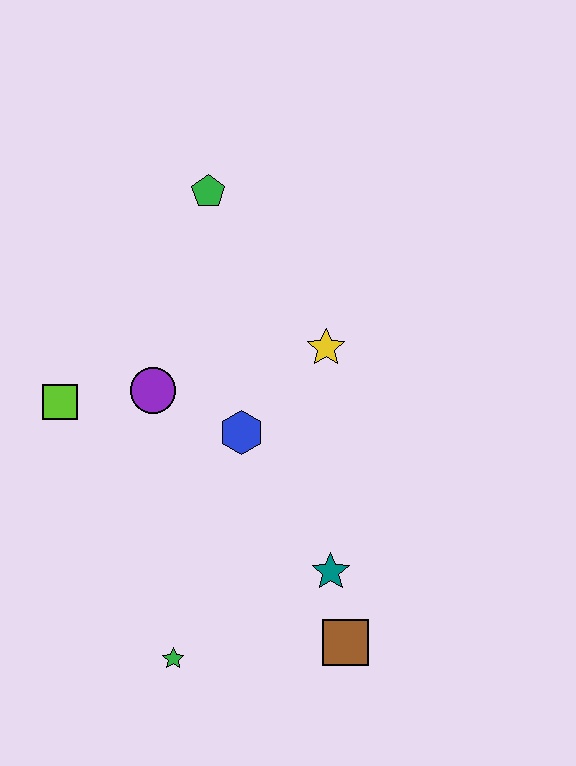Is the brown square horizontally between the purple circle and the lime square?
No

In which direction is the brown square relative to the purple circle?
The brown square is below the purple circle.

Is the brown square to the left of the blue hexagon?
No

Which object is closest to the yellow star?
The blue hexagon is closest to the yellow star.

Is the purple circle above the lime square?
Yes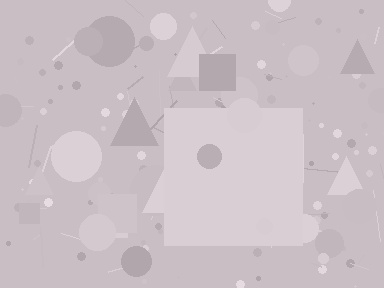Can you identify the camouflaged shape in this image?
The camouflaged shape is a square.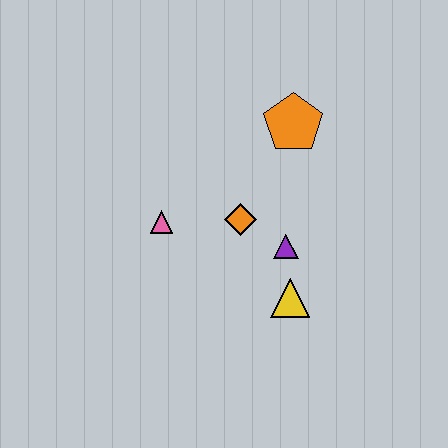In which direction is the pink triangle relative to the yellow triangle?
The pink triangle is to the left of the yellow triangle.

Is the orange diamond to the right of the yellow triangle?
No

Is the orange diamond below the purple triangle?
No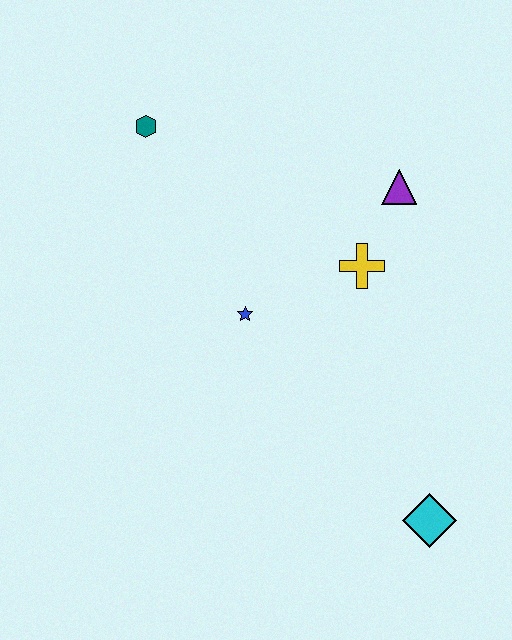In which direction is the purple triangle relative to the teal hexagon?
The purple triangle is to the right of the teal hexagon.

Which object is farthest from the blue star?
The cyan diamond is farthest from the blue star.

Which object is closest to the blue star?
The yellow cross is closest to the blue star.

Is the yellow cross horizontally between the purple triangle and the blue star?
Yes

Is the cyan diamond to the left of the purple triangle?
No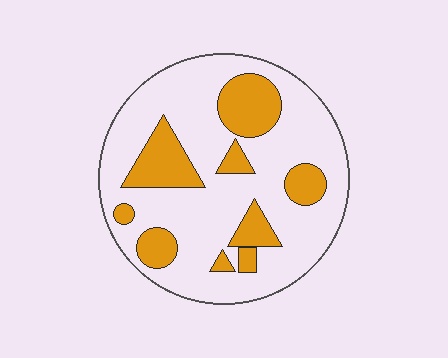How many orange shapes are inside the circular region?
9.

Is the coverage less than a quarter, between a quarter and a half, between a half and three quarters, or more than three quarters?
Between a quarter and a half.